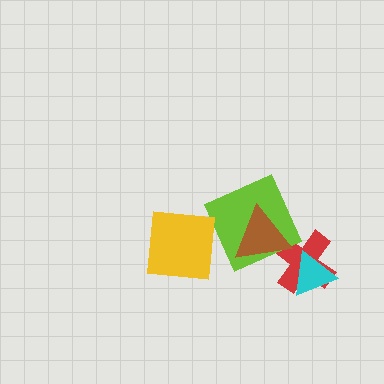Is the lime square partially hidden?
Yes, it is partially covered by another shape.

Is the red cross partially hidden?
Yes, it is partially covered by another shape.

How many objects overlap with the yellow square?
0 objects overlap with the yellow square.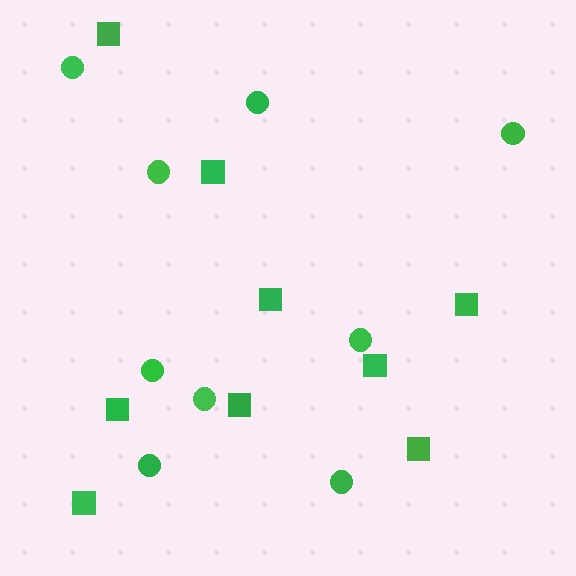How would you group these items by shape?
There are 2 groups: one group of squares (9) and one group of circles (9).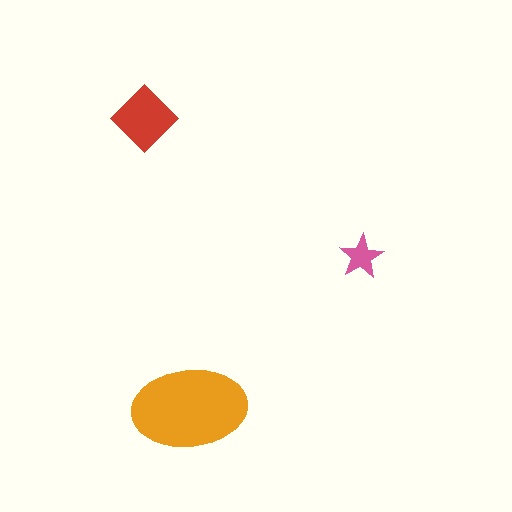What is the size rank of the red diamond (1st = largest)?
2nd.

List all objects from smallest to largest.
The pink star, the red diamond, the orange ellipse.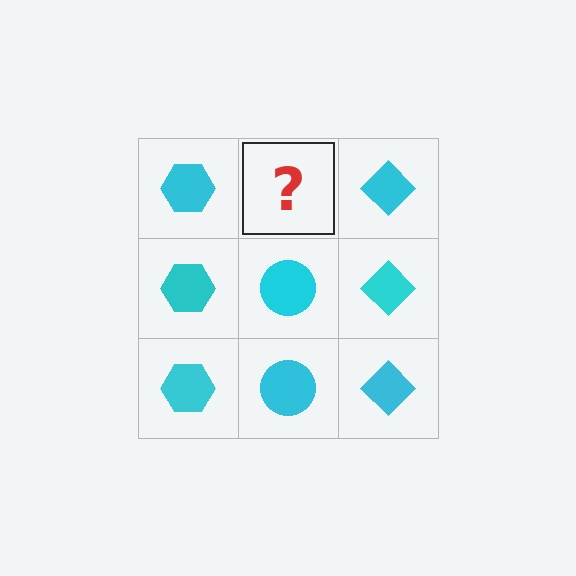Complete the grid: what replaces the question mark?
The question mark should be replaced with a cyan circle.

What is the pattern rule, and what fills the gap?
The rule is that each column has a consistent shape. The gap should be filled with a cyan circle.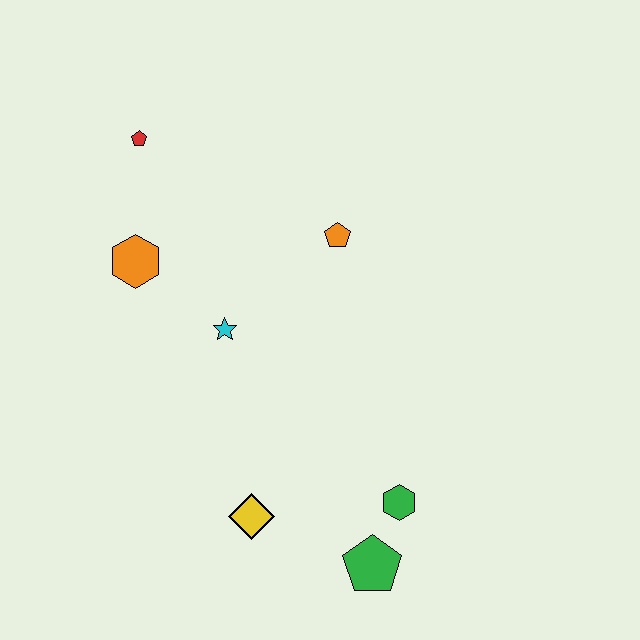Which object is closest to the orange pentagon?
The cyan star is closest to the orange pentagon.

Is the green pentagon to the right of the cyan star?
Yes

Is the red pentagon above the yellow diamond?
Yes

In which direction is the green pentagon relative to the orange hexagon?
The green pentagon is below the orange hexagon.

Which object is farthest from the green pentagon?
The red pentagon is farthest from the green pentagon.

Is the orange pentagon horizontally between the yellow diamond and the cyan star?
No